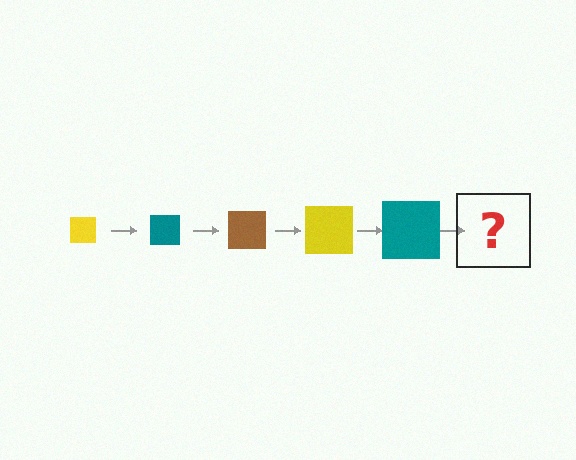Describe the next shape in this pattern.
It should be a brown square, larger than the previous one.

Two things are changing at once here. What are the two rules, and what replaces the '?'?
The two rules are that the square grows larger each step and the color cycles through yellow, teal, and brown. The '?' should be a brown square, larger than the previous one.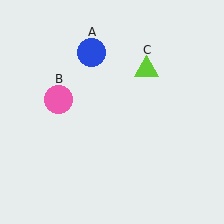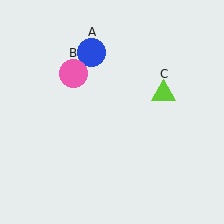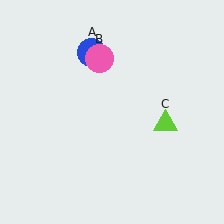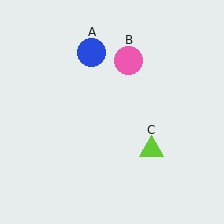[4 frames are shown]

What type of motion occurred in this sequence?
The pink circle (object B), lime triangle (object C) rotated clockwise around the center of the scene.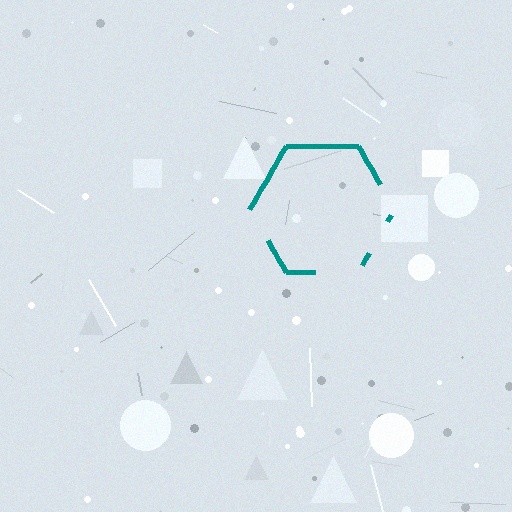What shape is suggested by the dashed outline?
The dashed outline suggests a hexagon.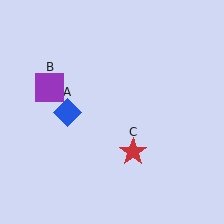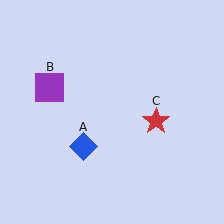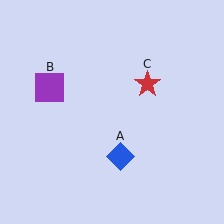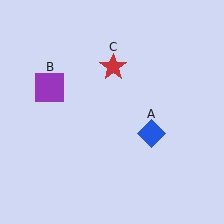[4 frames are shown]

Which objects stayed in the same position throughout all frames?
Purple square (object B) remained stationary.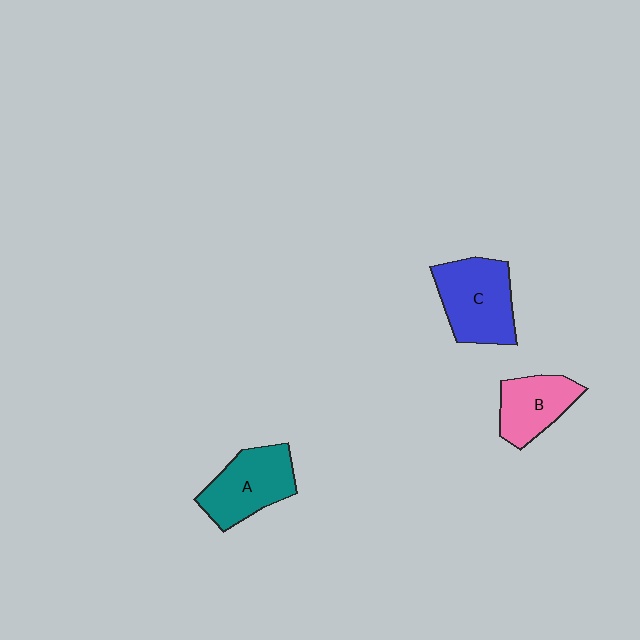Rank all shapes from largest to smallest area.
From largest to smallest: C (blue), A (teal), B (pink).